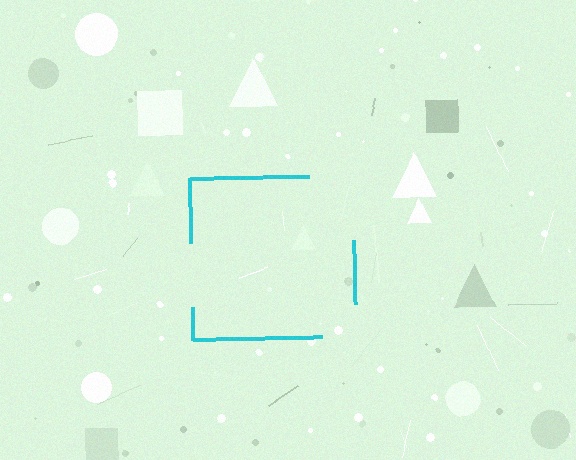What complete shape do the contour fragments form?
The contour fragments form a square.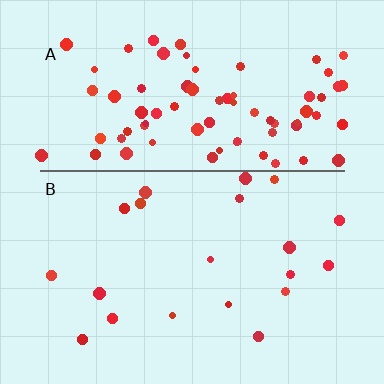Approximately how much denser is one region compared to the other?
Approximately 4.0× — region A over region B.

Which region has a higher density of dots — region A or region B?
A (the top).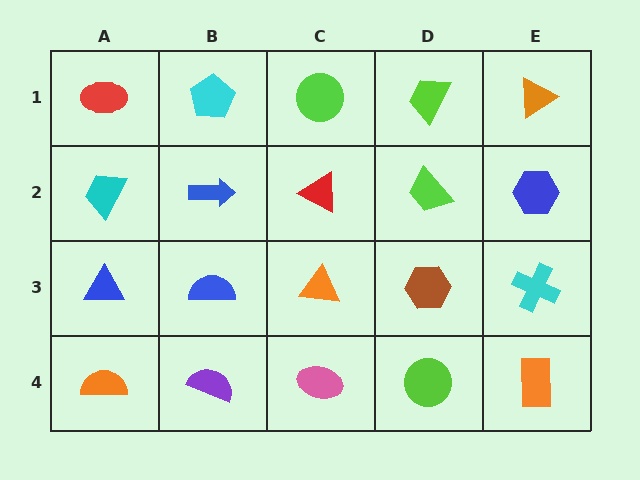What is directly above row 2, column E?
An orange triangle.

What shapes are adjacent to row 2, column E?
An orange triangle (row 1, column E), a cyan cross (row 3, column E), a lime trapezoid (row 2, column D).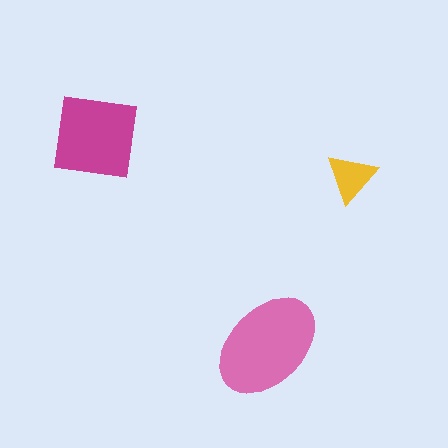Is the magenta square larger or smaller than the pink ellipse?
Smaller.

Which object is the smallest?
The yellow triangle.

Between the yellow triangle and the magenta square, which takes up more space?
The magenta square.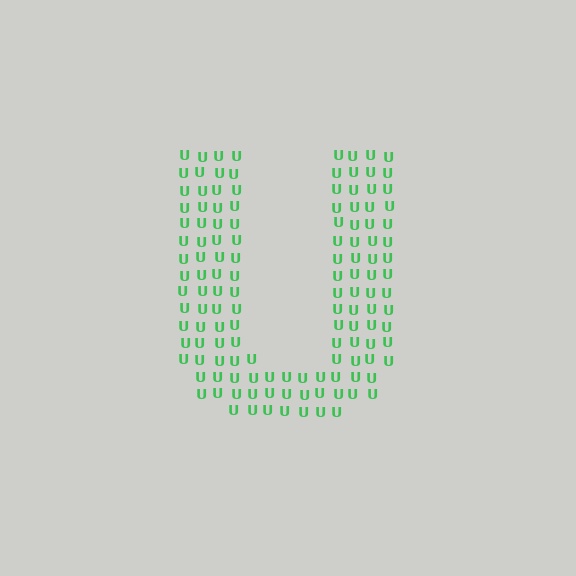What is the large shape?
The large shape is the letter U.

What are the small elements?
The small elements are letter U's.